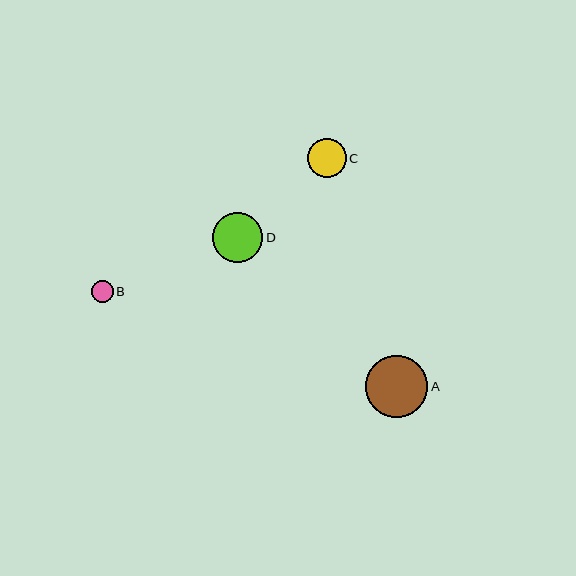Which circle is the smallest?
Circle B is the smallest with a size of approximately 22 pixels.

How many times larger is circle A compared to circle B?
Circle A is approximately 2.8 times the size of circle B.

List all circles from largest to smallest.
From largest to smallest: A, D, C, B.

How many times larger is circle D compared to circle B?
Circle D is approximately 2.3 times the size of circle B.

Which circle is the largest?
Circle A is the largest with a size of approximately 63 pixels.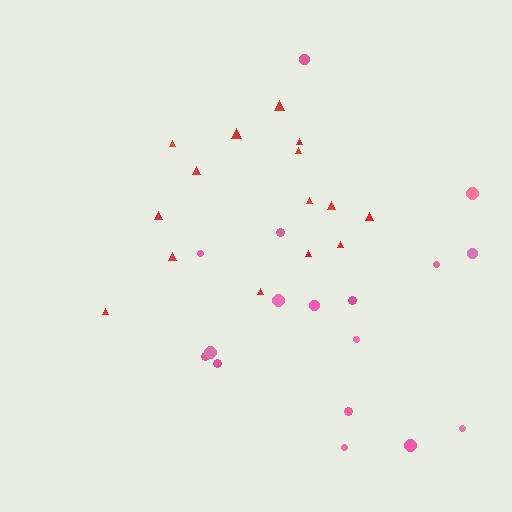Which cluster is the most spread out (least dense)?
Pink.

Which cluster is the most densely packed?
Red.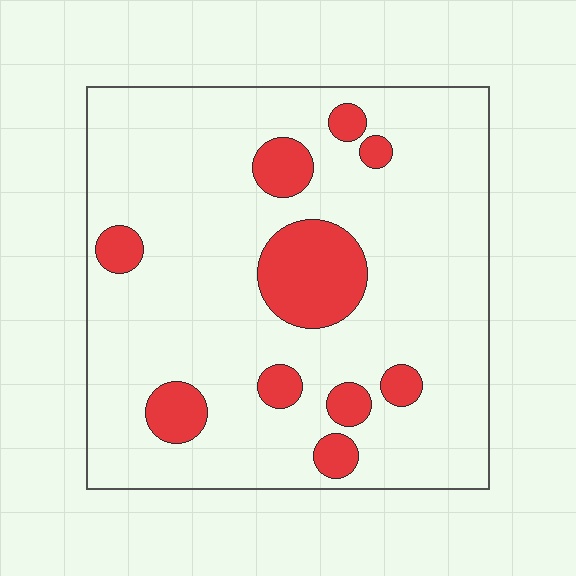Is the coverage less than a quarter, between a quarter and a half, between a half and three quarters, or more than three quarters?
Less than a quarter.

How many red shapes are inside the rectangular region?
10.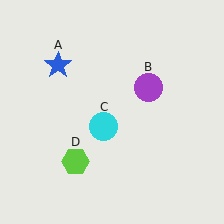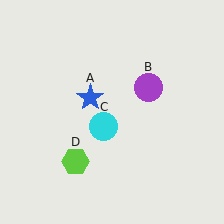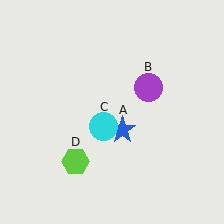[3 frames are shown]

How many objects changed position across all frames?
1 object changed position: blue star (object A).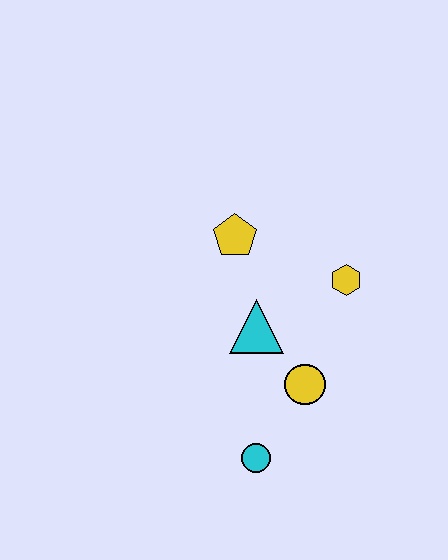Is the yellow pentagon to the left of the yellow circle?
Yes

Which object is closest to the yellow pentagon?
The cyan triangle is closest to the yellow pentagon.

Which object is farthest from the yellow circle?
The yellow pentagon is farthest from the yellow circle.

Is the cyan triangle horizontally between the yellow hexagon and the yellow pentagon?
Yes